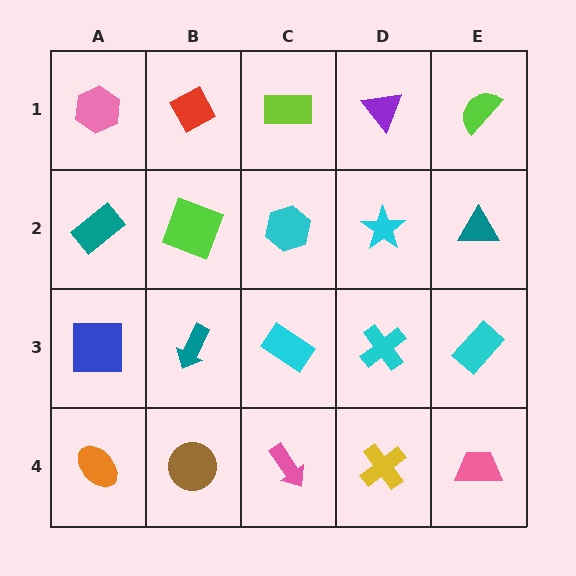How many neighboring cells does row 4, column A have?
2.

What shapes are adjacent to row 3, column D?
A cyan star (row 2, column D), a yellow cross (row 4, column D), a cyan rectangle (row 3, column C), a cyan rectangle (row 3, column E).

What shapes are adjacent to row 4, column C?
A cyan rectangle (row 3, column C), a brown circle (row 4, column B), a yellow cross (row 4, column D).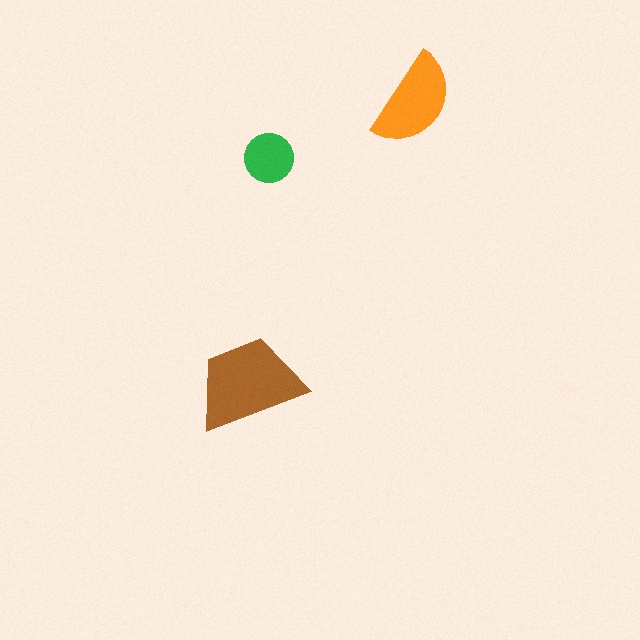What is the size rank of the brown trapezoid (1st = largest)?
1st.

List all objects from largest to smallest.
The brown trapezoid, the orange semicircle, the green circle.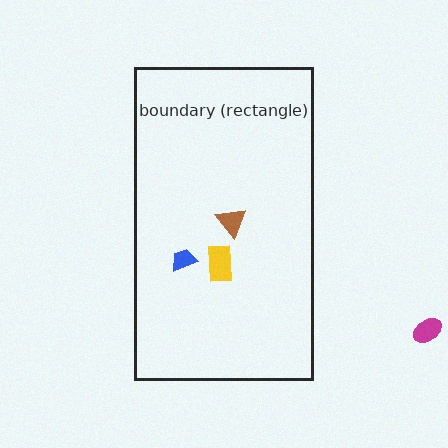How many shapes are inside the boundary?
3 inside, 1 outside.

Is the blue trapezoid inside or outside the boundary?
Inside.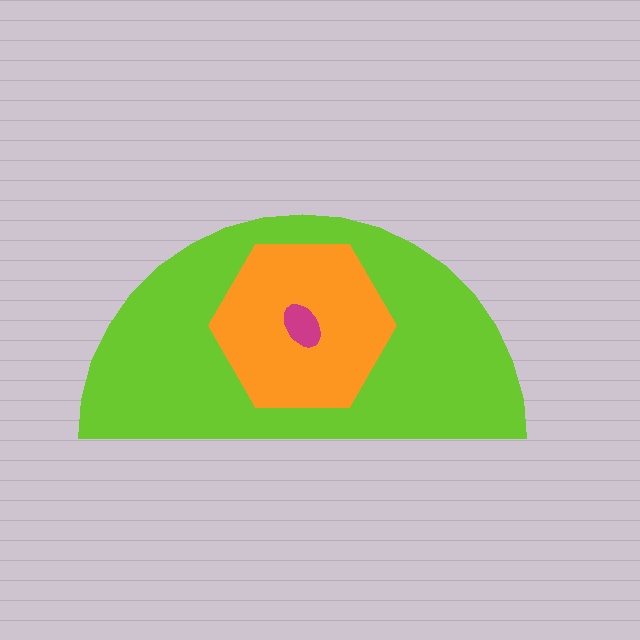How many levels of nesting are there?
3.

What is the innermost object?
The magenta ellipse.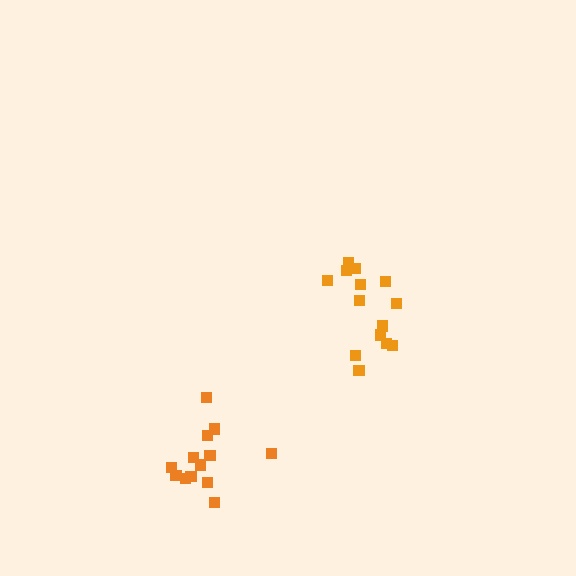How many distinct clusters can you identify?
There are 2 distinct clusters.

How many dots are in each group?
Group 1: 14 dots, Group 2: 13 dots (27 total).